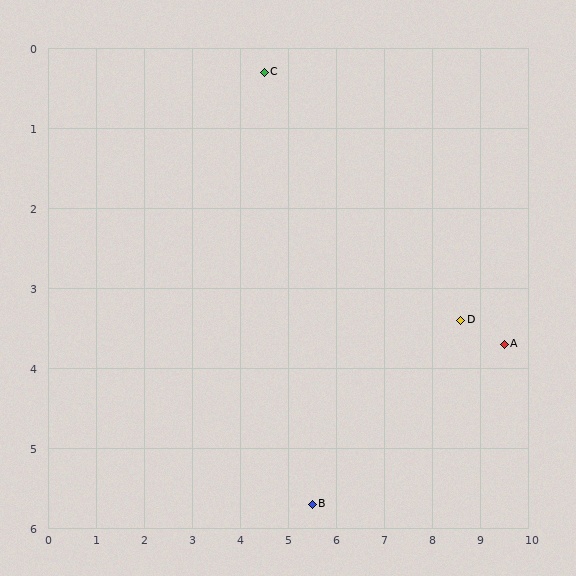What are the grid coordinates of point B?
Point B is at approximately (5.5, 5.7).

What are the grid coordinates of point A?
Point A is at approximately (9.5, 3.7).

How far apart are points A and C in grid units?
Points A and C are about 6.0 grid units apart.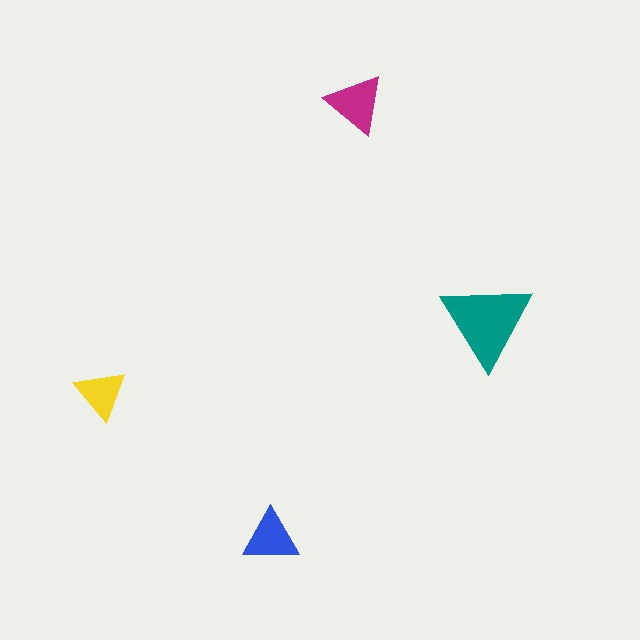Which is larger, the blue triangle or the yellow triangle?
The blue one.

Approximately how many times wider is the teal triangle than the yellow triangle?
About 2 times wider.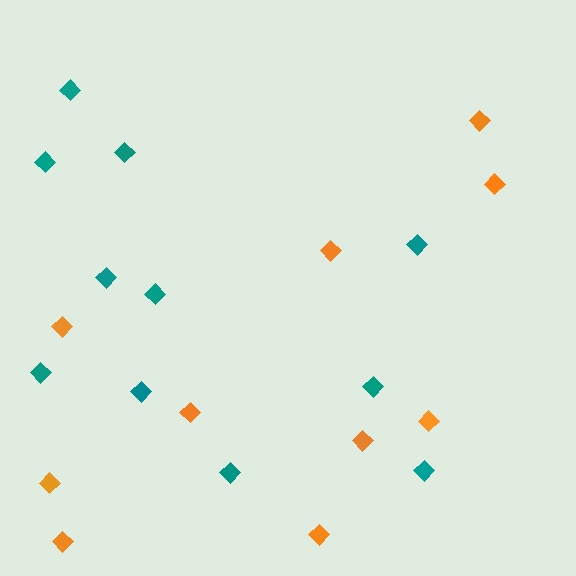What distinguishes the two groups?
There are 2 groups: one group of teal diamonds (11) and one group of orange diamonds (10).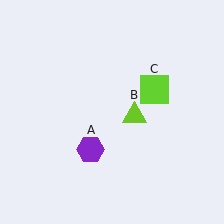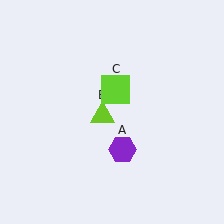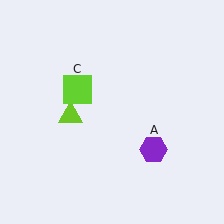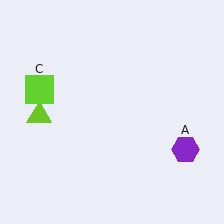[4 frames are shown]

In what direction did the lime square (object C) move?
The lime square (object C) moved left.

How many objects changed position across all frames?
3 objects changed position: purple hexagon (object A), lime triangle (object B), lime square (object C).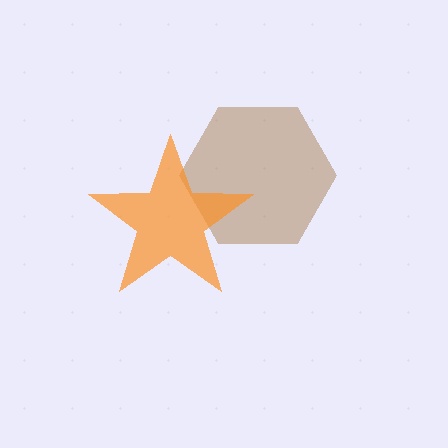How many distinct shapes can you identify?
There are 2 distinct shapes: a brown hexagon, an orange star.